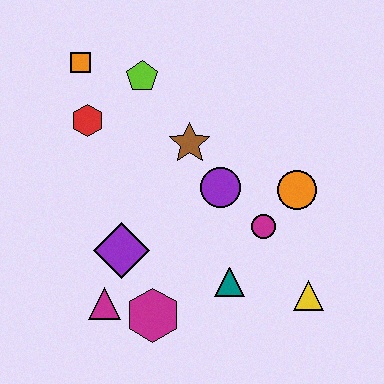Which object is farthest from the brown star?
The yellow triangle is farthest from the brown star.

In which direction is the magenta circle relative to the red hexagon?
The magenta circle is to the right of the red hexagon.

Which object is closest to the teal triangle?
The magenta circle is closest to the teal triangle.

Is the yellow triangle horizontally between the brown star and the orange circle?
No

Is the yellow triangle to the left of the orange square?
No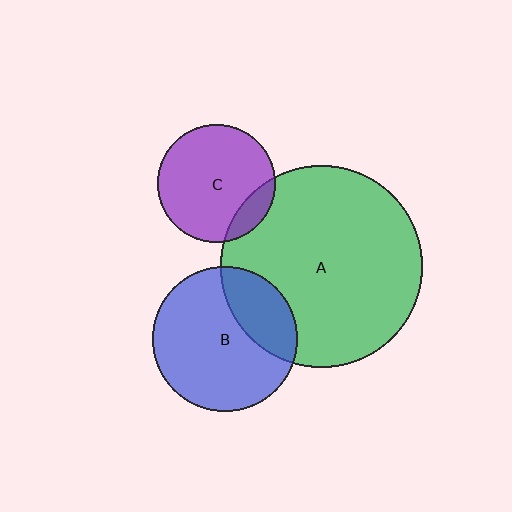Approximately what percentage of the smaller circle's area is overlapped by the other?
Approximately 25%.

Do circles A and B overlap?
Yes.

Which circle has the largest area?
Circle A (green).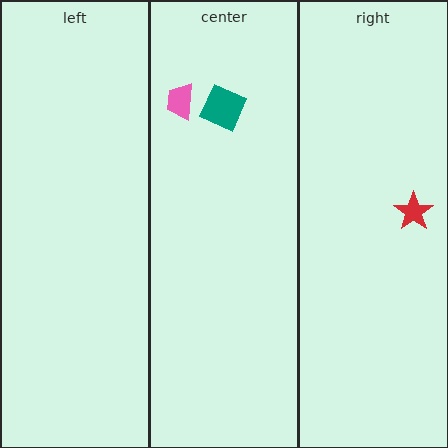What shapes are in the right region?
The red star.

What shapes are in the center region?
The teal square, the pink trapezoid.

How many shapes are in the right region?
1.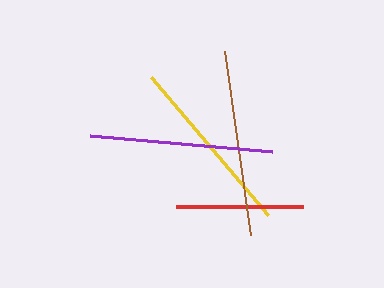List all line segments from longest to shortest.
From longest to shortest: brown, purple, yellow, red.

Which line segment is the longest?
The brown line is the longest at approximately 186 pixels.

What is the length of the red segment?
The red segment is approximately 128 pixels long.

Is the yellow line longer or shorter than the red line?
The yellow line is longer than the red line.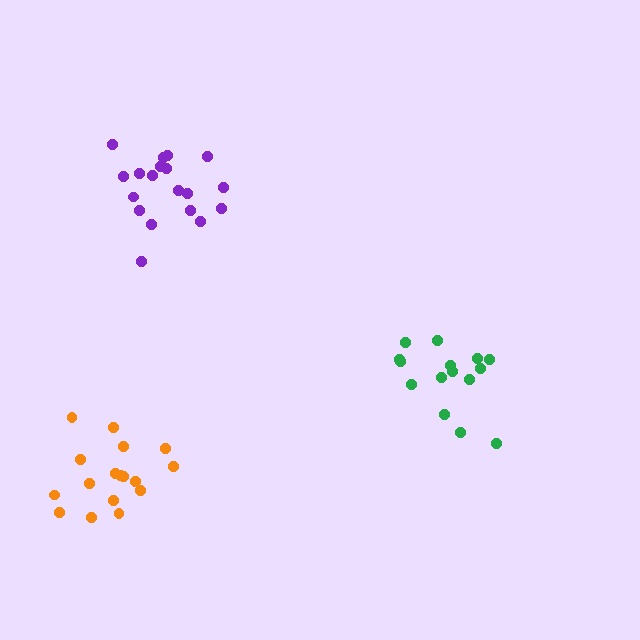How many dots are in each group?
Group 1: 15 dots, Group 2: 19 dots, Group 3: 17 dots (51 total).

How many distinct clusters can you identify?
There are 3 distinct clusters.